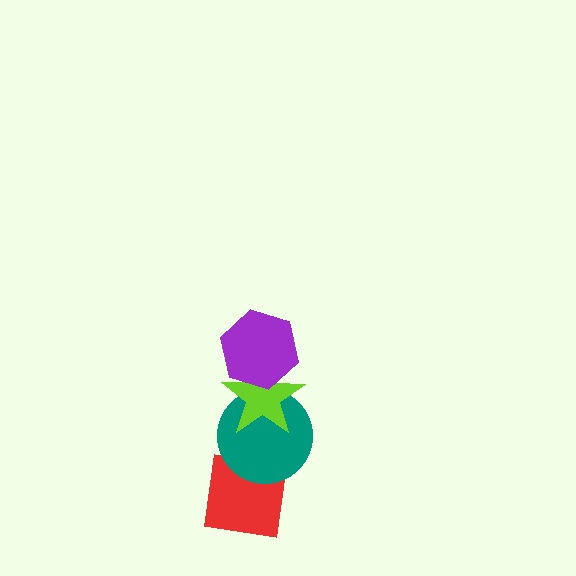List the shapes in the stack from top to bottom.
From top to bottom: the purple hexagon, the lime star, the teal circle, the red square.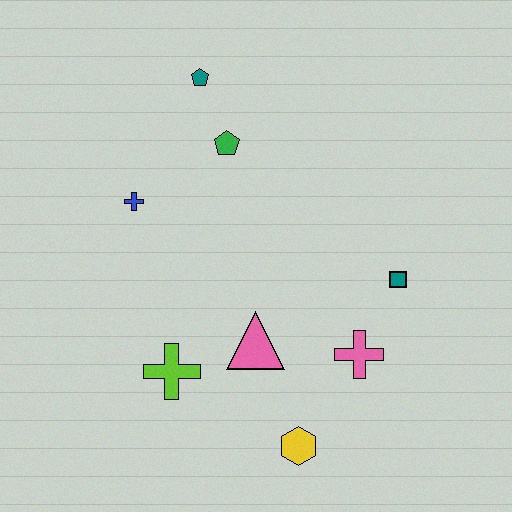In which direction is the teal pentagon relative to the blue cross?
The teal pentagon is above the blue cross.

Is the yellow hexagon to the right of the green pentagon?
Yes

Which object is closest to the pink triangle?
The lime cross is closest to the pink triangle.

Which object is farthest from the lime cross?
The teal pentagon is farthest from the lime cross.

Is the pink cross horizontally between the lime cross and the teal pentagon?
No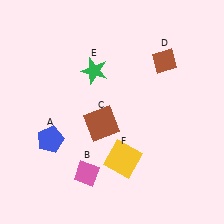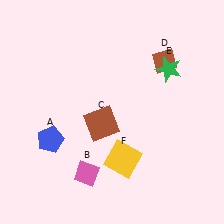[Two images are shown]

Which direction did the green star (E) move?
The green star (E) moved right.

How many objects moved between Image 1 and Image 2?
1 object moved between the two images.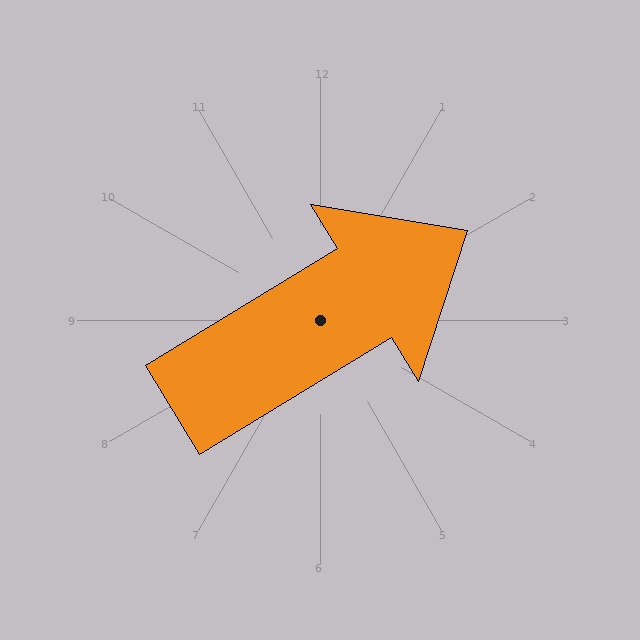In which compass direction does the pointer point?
Northeast.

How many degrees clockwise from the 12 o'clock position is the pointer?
Approximately 59 degrees.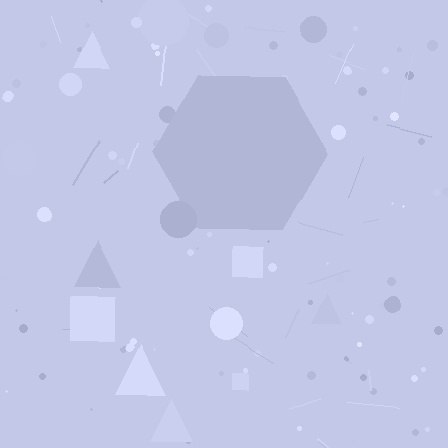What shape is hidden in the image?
A hexagon is hidden in the image.